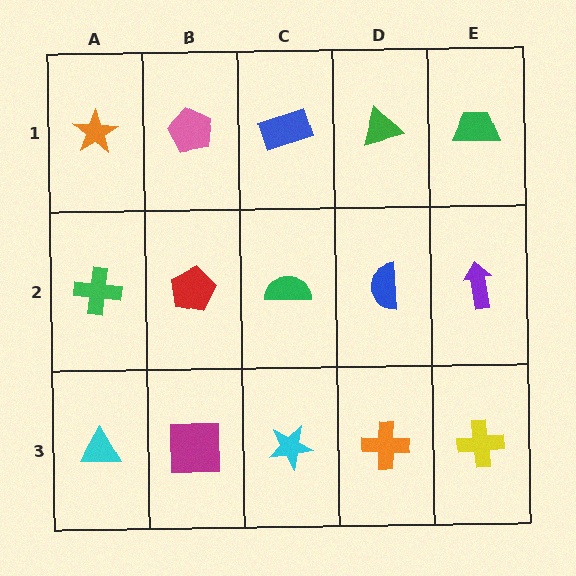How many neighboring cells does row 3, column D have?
3.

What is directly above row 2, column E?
A green trapezoid.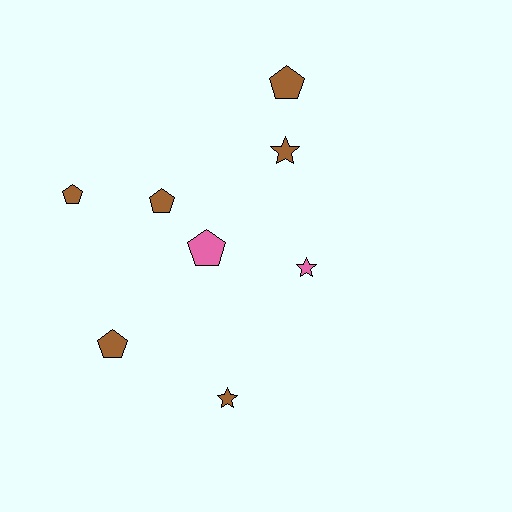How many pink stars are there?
There is 1 pink star.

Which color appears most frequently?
Brown, with 6 objects.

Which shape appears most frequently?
Pentagon, with 5 objects.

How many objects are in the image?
There are 8 objects.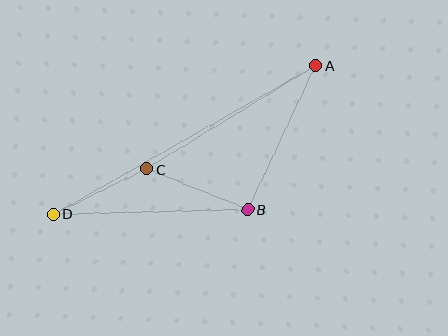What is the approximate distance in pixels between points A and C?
The distance between A and C is approximately 198 pixels.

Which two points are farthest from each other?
Points A and D are farthest from each other.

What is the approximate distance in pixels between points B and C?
The distance between B and C is approximately 109 pixels.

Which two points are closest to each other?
Points C and D are closest to each other.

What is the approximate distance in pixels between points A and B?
The distance between A and B is approximately 159 pixels.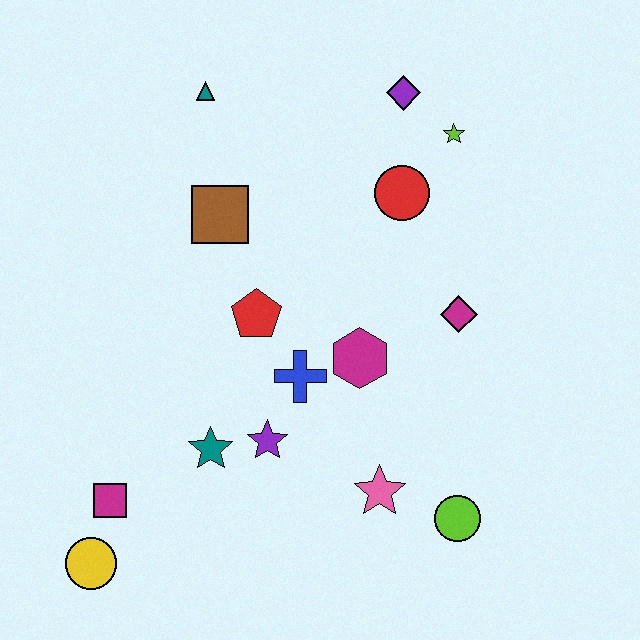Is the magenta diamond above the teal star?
Yes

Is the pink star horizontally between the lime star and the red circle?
No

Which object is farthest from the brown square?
The lime circle is farthest from the brown square.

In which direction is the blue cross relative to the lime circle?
The blue cross is to the left of the lime circle.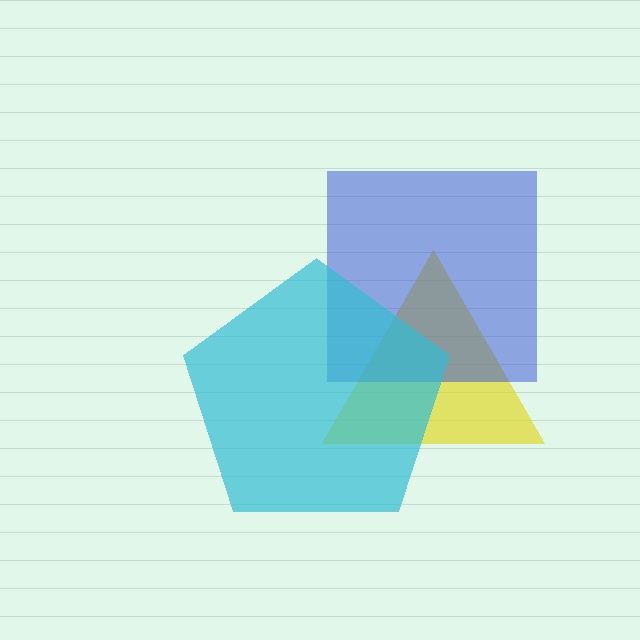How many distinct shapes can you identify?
There are 3 distinct shapes: a yellow triangle, a blue square, a cyan pentagon.